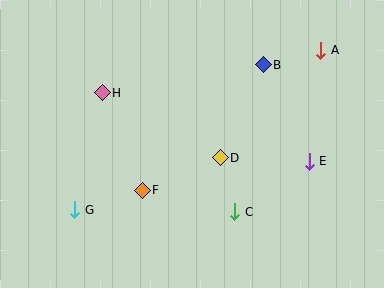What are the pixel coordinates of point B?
Point B is at (263, 65).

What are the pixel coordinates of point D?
Point D is at (220, 158).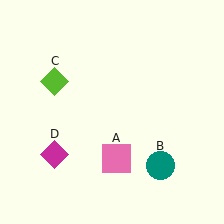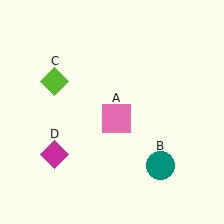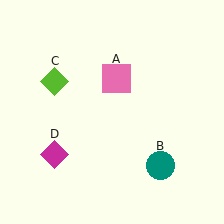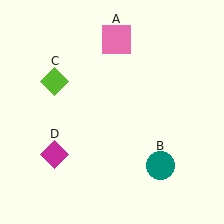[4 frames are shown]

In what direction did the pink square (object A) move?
The pink square (object A) moved up.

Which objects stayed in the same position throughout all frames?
Teal circle (object B) and lime diamond (object C) and magenta diamond (object D) remained stationary.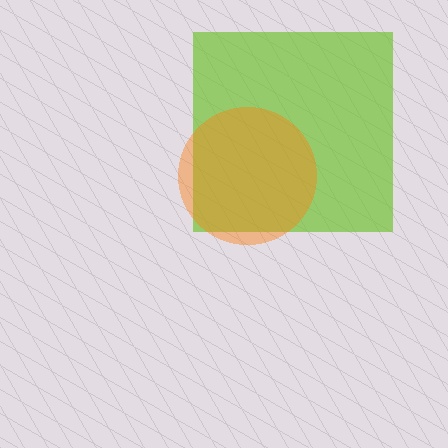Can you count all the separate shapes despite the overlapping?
Yes, there are 2 separate shapes.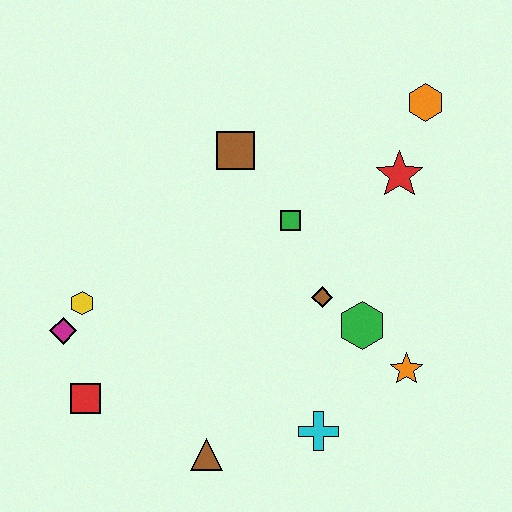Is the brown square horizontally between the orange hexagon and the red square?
Yes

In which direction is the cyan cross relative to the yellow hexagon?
The cyan cross is to the right of the yellow hexagon.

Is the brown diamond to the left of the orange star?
Yes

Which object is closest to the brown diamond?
The green hexagon is closest to the brown diamond.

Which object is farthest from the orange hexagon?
The red square is farthest from the orange hexagon.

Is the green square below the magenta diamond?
No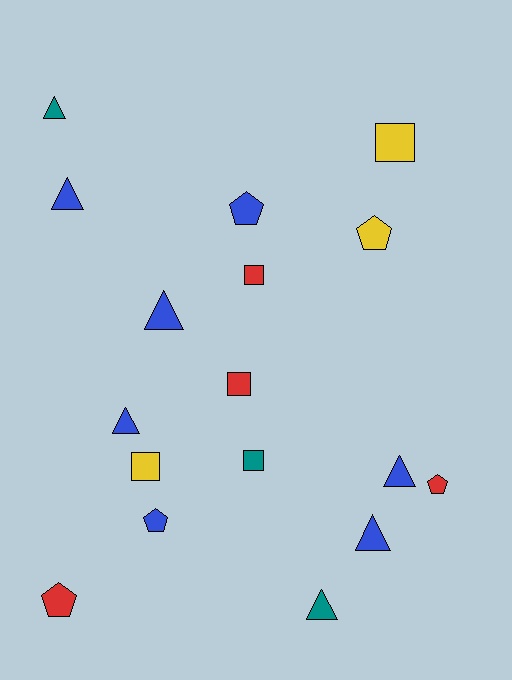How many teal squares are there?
There is 1 teal square.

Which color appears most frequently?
Blue, with 7 objects.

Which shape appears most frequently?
Triangle, with 7 objects.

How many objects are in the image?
There are 17 objects.